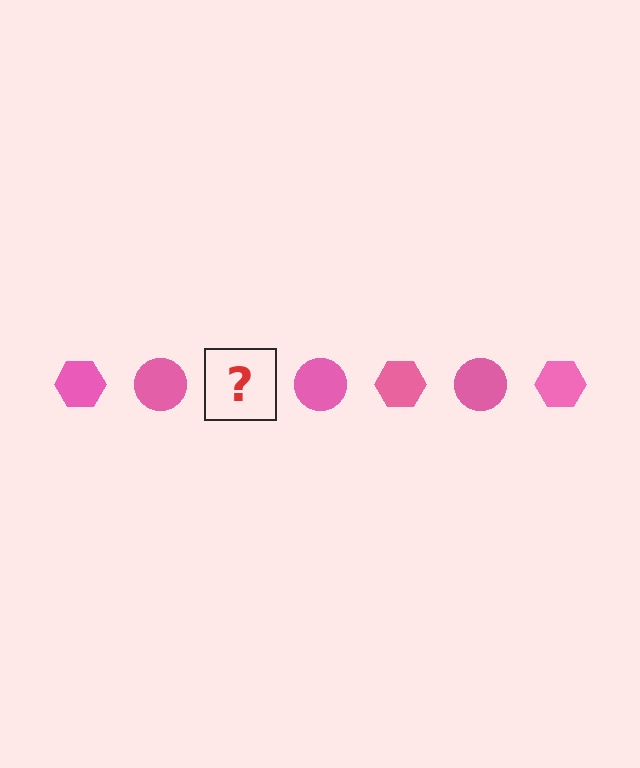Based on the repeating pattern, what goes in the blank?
The blank should be a pink hexagon.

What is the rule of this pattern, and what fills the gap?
The rule is that the pattern cycles through hexagon, circle shapes in pink. The gap should be filled with a pink hexagon.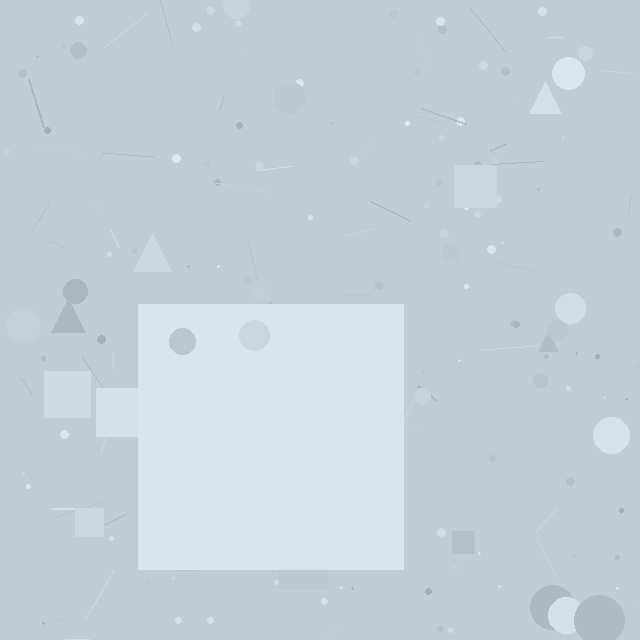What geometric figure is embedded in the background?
A square is embedded in the background.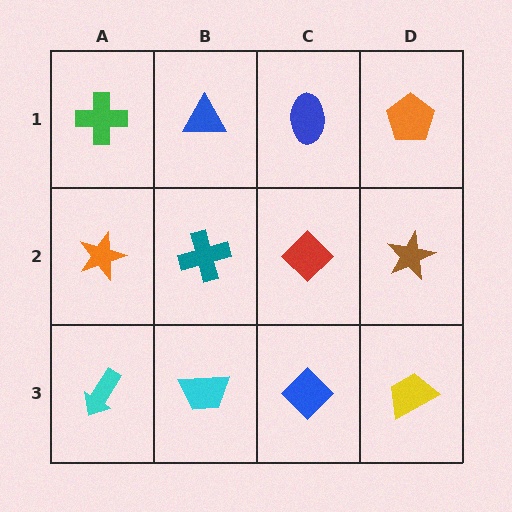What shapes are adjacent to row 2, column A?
A green cross (row 1, column A), a cyan arrow (row 3, column A), a teal cross (row 2, column B).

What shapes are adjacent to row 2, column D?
An orange pentagon (row 1, column D), a yellow trapezoid (row 3, column D), a red diamond (row 2, column C).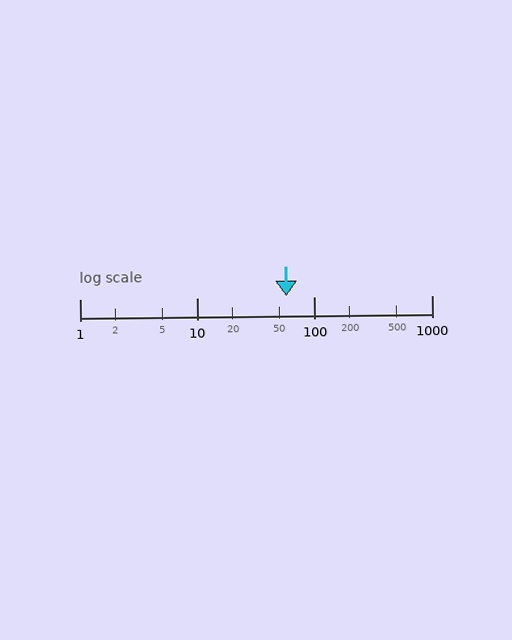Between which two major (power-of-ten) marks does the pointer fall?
The pointer is between 10 and 100.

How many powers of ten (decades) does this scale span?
The scale spans 3 decades, from 1 to 1000.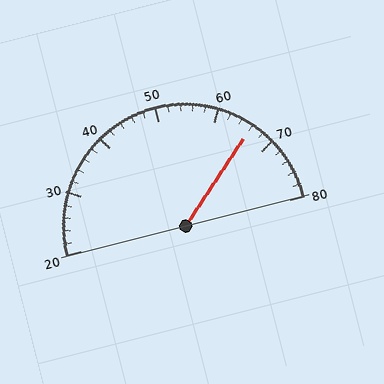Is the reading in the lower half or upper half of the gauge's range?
The reading is in the upper half of the range (20 to 80).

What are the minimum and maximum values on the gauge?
The gauge ranges from 20 to 80.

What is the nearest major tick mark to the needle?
The nearest major tick mark is 70.